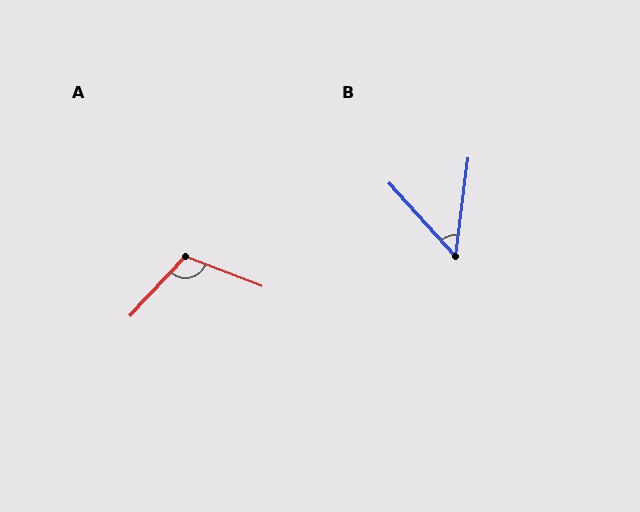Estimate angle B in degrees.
Approximately 50 degrees.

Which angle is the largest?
A, at approximately 112 degrees.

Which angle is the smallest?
B, at approximately 50 degrees.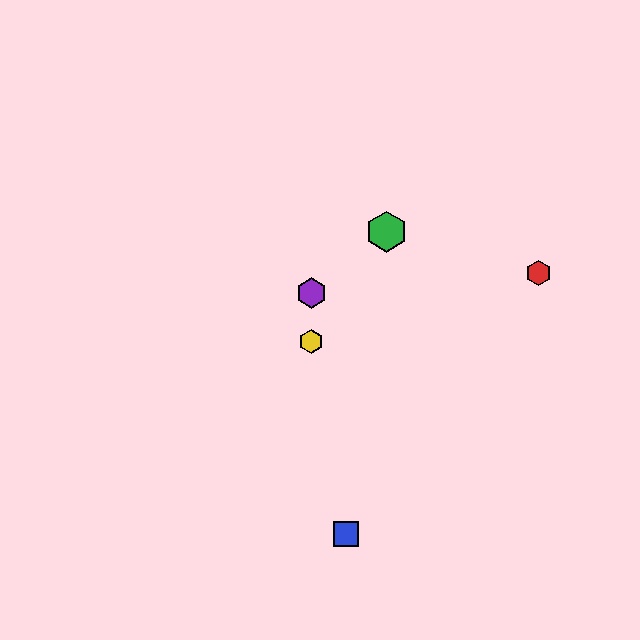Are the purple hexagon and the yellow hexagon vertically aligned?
Yes, both are at x≈311.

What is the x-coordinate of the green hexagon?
The green hexagon is at x≈387.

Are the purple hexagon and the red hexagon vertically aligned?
No, the purple hexagon is at x≈311 and the red hexagon is at x≈538.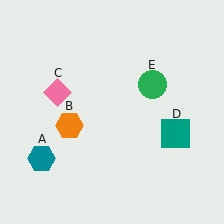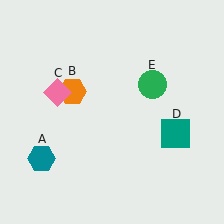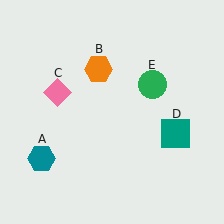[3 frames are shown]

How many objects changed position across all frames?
1 object changed position: orange hexagon (object B).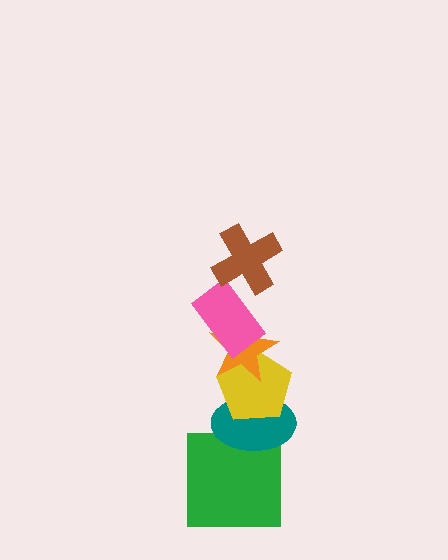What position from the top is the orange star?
The orange star is 3rd from the top.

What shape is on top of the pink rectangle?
The brown cross is on top of the pink rectangle.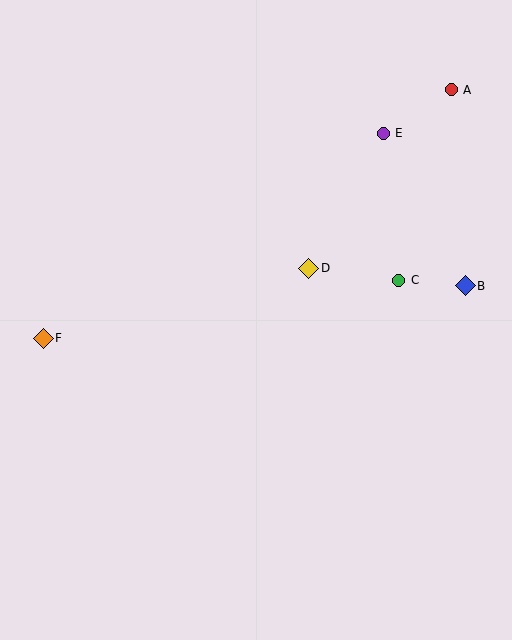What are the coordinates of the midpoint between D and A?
The midpoint between D and A is at (380, 179).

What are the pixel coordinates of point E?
Point E is at (383, 133).